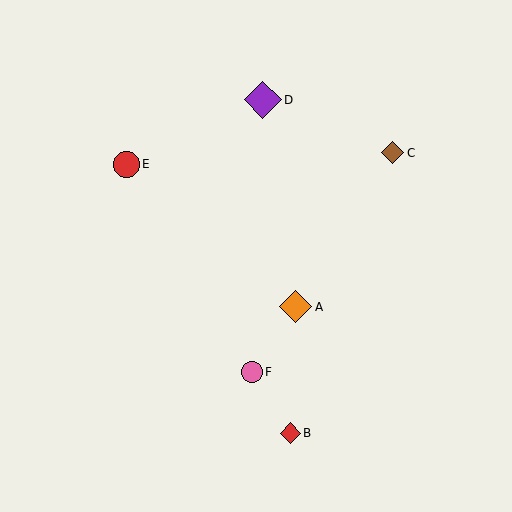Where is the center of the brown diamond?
The center of the brown diamond is at (393, 153).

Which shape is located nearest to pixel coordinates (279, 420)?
The red diamond (labeled B) at (290, 433) is nearest to that location.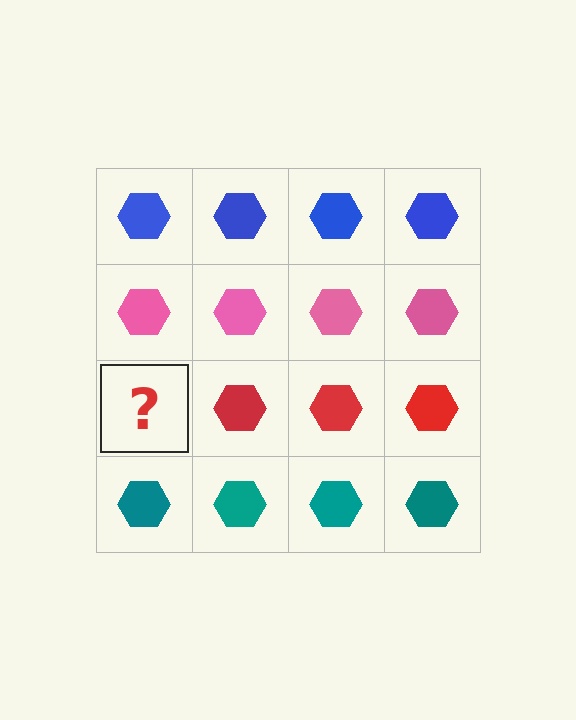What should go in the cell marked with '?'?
The missing cell should contain a red hexagon.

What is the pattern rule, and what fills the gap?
The rule is that each row has a consistent color. The gap should be filled with a red hexagon.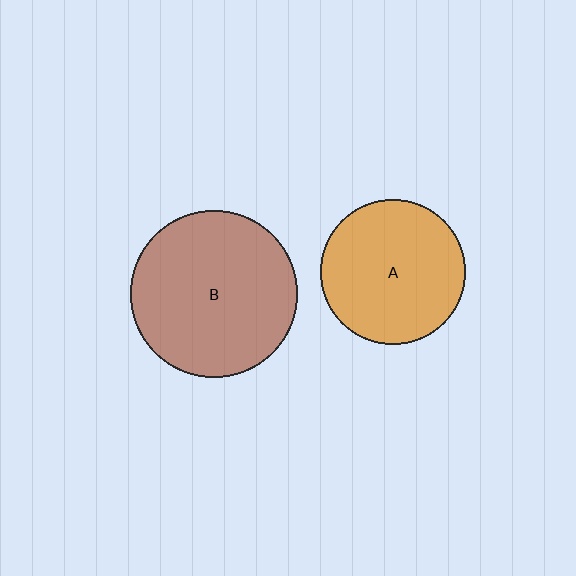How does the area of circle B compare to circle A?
Approximately 1.3 times.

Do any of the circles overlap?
No, none of the circles overlap.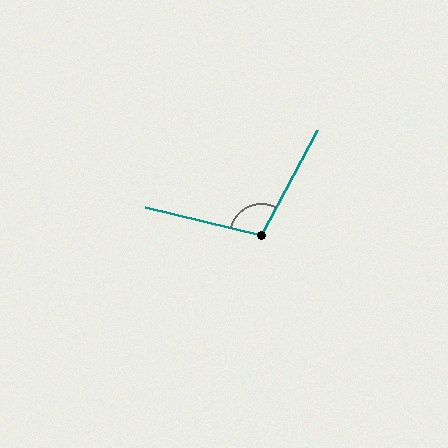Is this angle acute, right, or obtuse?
It is obtuse.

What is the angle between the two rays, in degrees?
Approximately 105 degrees.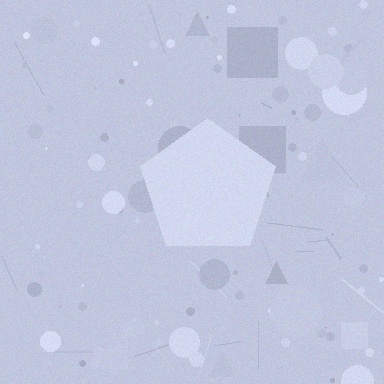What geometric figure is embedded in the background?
A pentagon is embedded in the background.